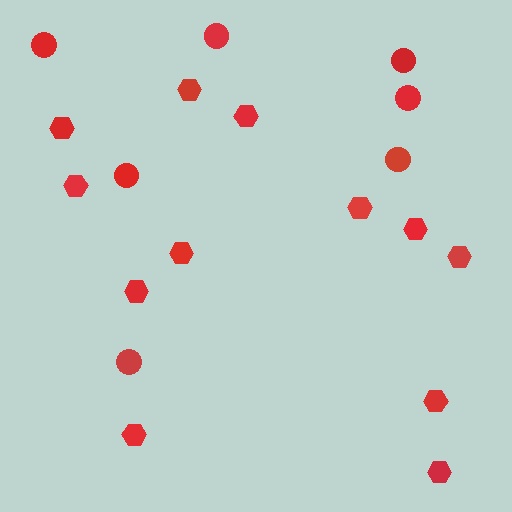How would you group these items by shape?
There are 2 groups: one group of hexagons (12) and one group of circles (7).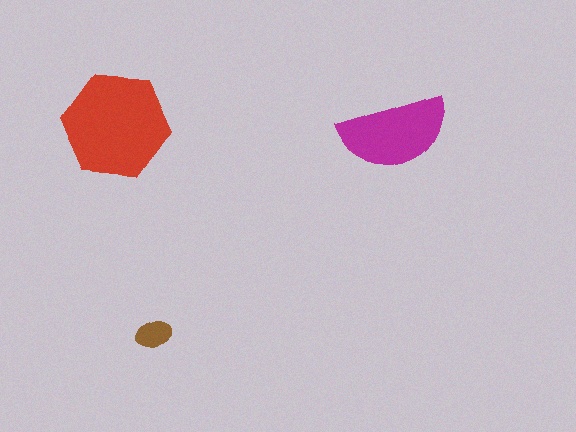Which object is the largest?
The red hexagon.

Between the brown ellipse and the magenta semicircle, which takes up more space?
The magenta semicircle.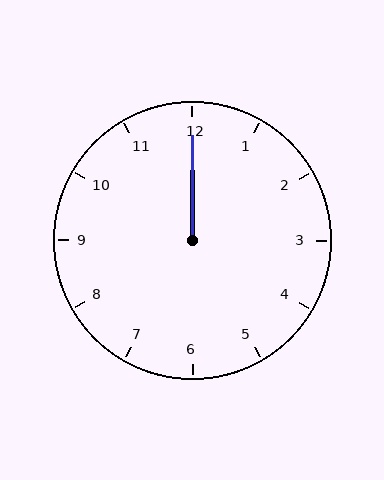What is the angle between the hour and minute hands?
Approximately 0 degrees.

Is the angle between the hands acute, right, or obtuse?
It is acute.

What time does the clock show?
12:00.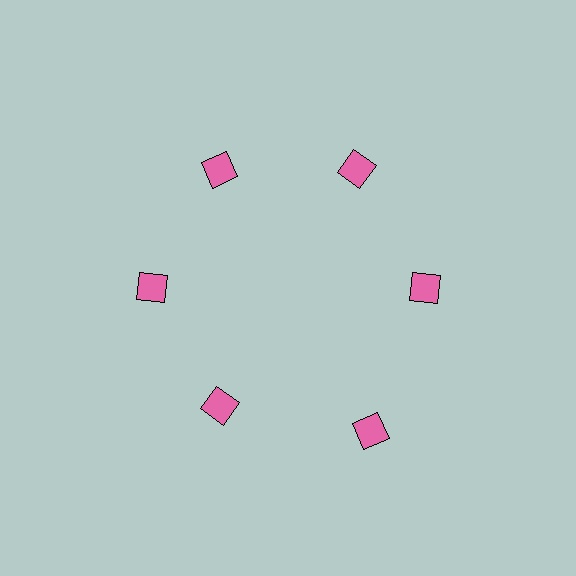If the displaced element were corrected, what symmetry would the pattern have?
It would have 6-fold rotational symmetry — the pattern would map onto itself every 60 degrees.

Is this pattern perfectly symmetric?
No. The 6 pink squares are arranged in a ring, but one element near the 5 o'clock position is pushed outward from the center, breaking the 6-fold rotational symmetry.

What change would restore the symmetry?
The symmetry would be restored by moving it inward, back onto the ring so that all 6 squares sit at equal angles and equal distance from the center.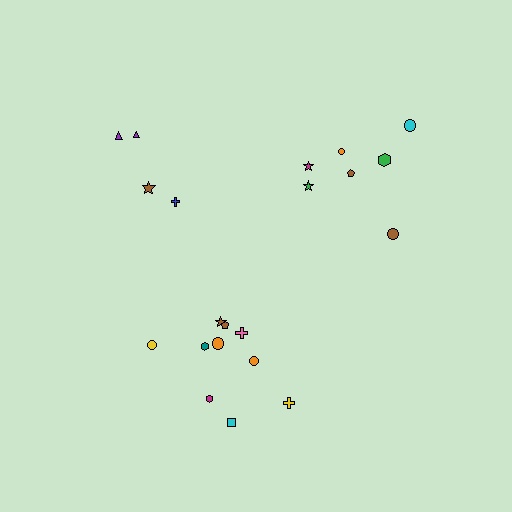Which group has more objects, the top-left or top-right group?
The top-right group.